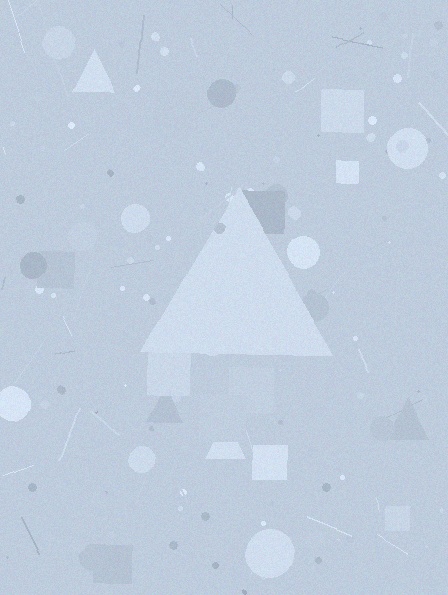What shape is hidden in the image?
A triangle is hidden in the image.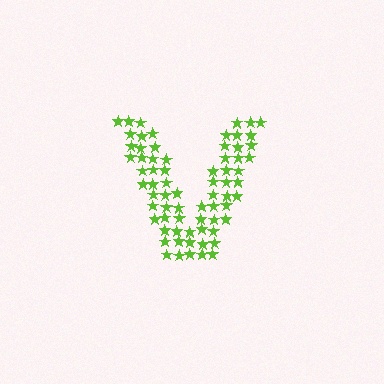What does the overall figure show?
The overall figure shows the letter V.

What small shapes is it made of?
It is made of small stars.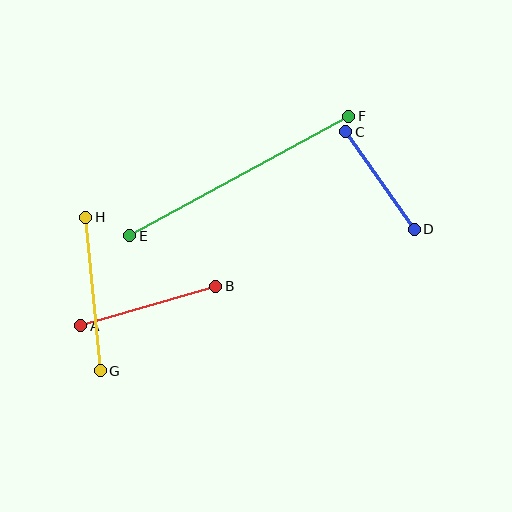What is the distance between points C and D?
The distance is approximately 119 pixels.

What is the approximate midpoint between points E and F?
The midpoint is at approximately (239, 176) pixels.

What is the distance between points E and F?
The distance is approximately 249 pixels.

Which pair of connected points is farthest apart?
Points E and F are farthest apart.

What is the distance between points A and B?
The distance is approximately 141 pixels.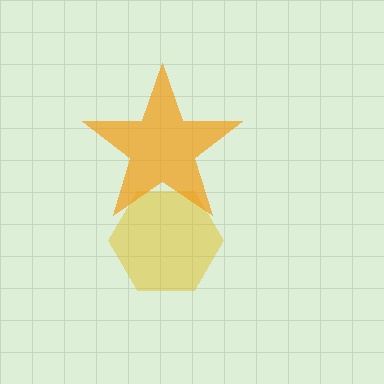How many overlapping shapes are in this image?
There are 2 overlapping shapes in the image.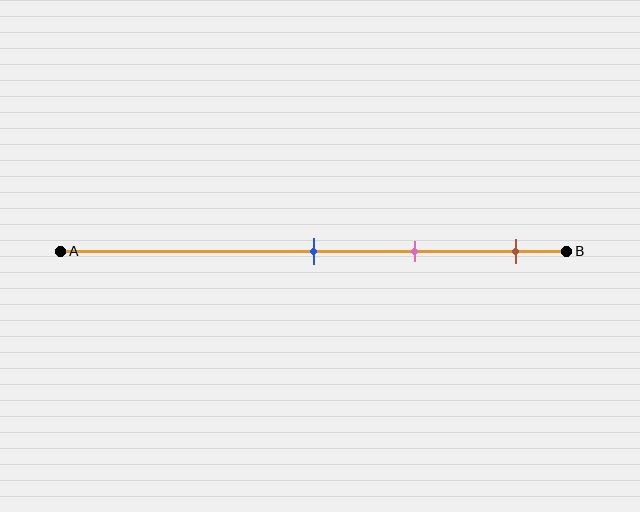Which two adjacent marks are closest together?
The blue and pink marks are the closest adjacent pair.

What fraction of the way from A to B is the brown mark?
The brown mark is approximately 90% (0.9) of the way from A to B.